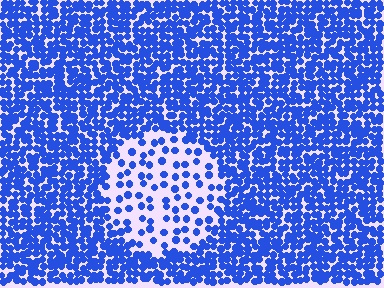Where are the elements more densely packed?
The elements are more densely packed outside the circle boundary.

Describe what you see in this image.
The image contains small blue elements arranged at two different densities. A circle-shaped region is visible where the elements are less densely packed than the surrounding area.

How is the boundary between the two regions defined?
The boundary is defined by a change in element density (approximately 2.9x ratio). All elements are the same color, size, and shape.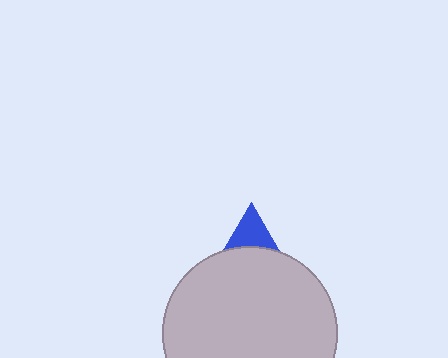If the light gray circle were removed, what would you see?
You would see the complete blue triangle.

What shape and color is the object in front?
The object in front is a light gray circle.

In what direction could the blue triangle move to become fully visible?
The blue triangle could move up. That would shift it out from behind the light gray circle entirely.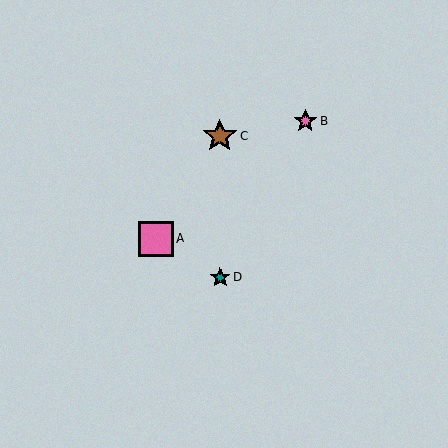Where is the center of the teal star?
The center of the teal star is at (220, 278).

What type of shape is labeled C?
Shape C is a brown star.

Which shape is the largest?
The pink square (labeled A) is the largest.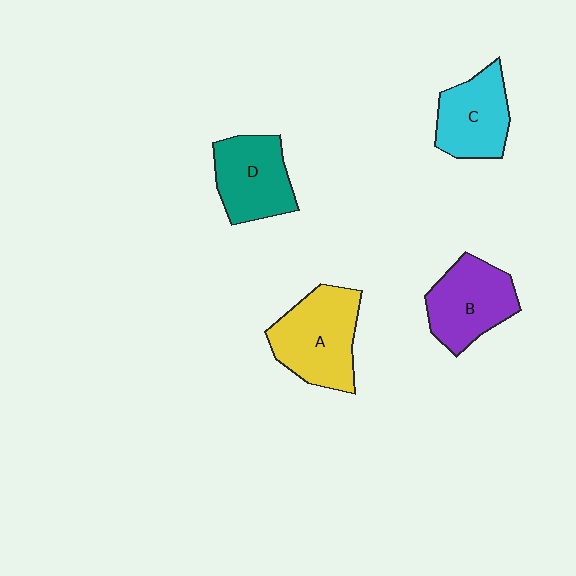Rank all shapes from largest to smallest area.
From largest to smallest: A (yellow), B (purple), D (teal), C (cyan).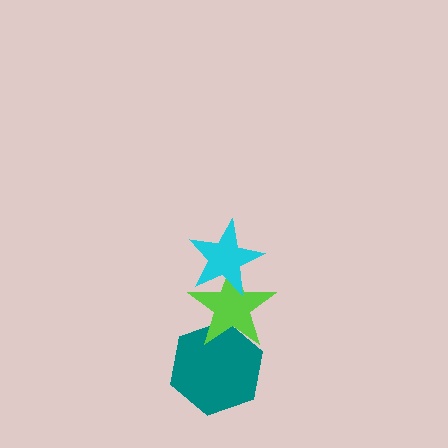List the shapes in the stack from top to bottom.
From top to bottom: the cyan star, the lime star, the teal hexagon.